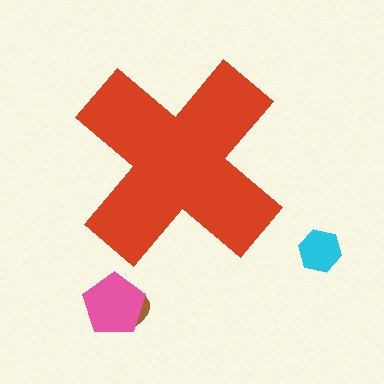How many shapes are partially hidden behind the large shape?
0 shapes are partially hidden.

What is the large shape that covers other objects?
A red cross.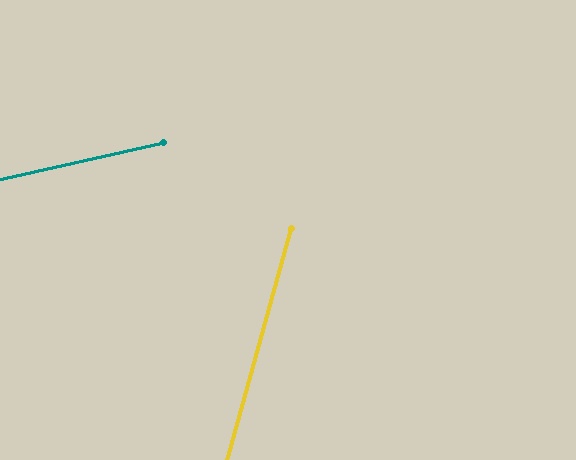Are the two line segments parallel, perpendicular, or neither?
Neither parallel nor perpendicular — they differ by about 62°.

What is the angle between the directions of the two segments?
Approximately 62 degrees.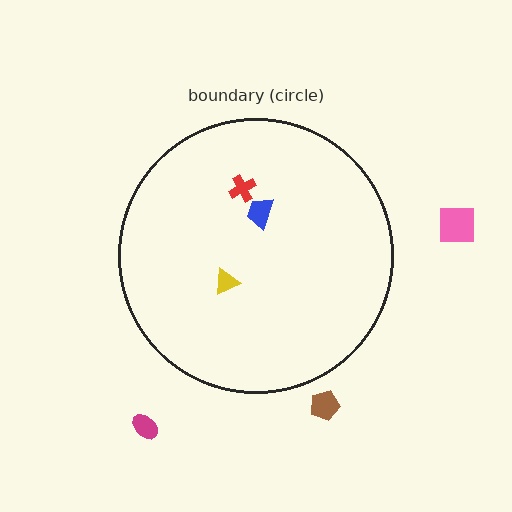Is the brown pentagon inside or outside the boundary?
Outside.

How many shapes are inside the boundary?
3 inside, 3 outside.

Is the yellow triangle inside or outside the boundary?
Inside.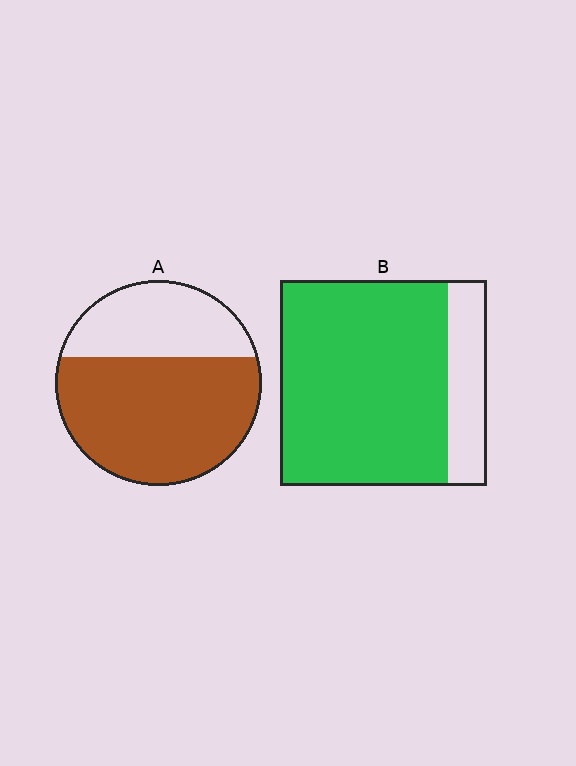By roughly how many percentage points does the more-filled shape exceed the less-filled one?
By roughly 15 percentage points (B over A).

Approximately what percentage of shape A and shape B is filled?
A is approximately 65% and B is approximately 80%.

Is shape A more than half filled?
Yes.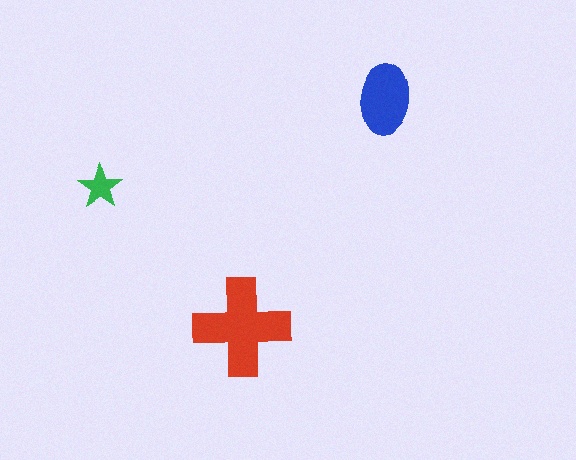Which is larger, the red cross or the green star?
The red cross.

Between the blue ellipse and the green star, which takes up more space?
The blue ellipse.